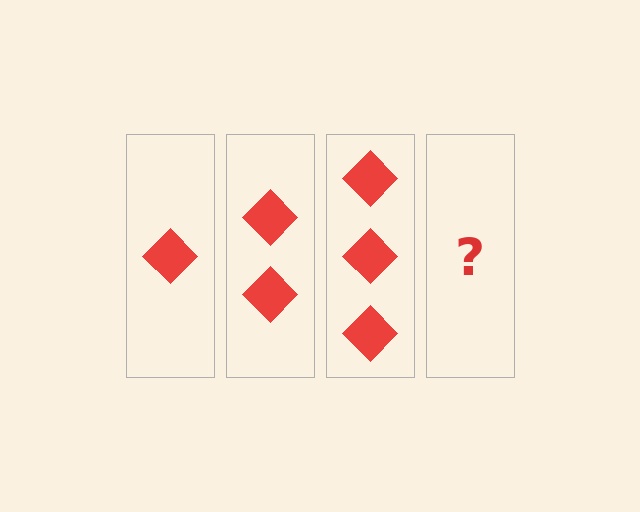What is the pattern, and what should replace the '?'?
The pattern is that each step adds one more diamond. The '?' should be 4 diamonds.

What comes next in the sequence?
The next element should be 4 diamonds.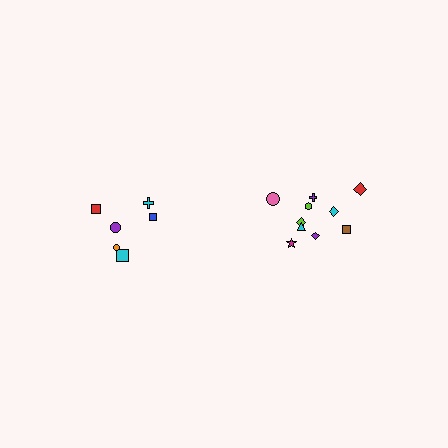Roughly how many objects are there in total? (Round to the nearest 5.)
Roughly 15 objects in total.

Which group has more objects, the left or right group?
The right group.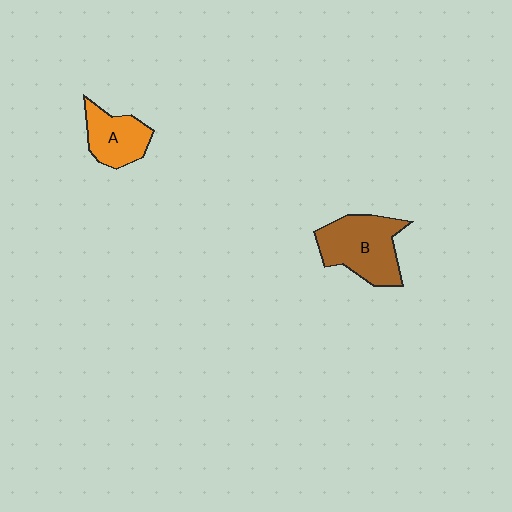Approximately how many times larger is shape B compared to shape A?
Approximately 1.5 times.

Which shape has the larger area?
Shape B (brown).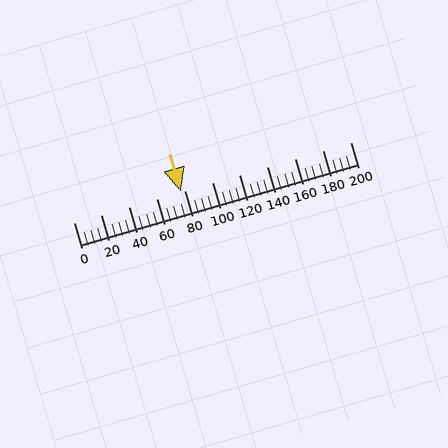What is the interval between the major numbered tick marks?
The major tick marks are spaced 20 units apart.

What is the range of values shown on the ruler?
The ruler shows values from 0 to 200.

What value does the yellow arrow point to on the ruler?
The yellow arrow points to approximately 78.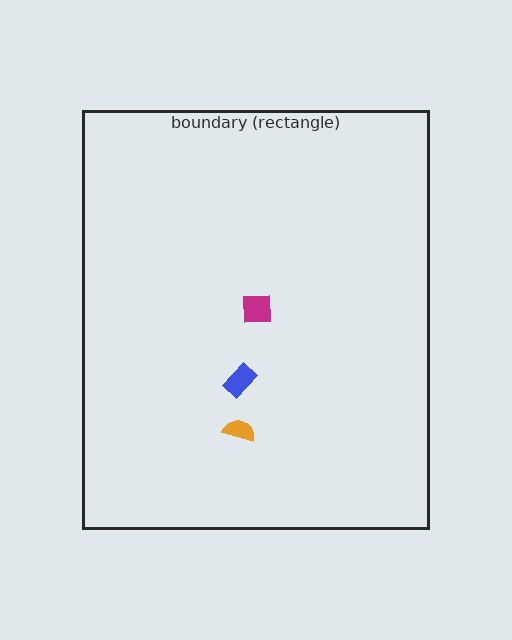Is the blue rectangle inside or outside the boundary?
Inside.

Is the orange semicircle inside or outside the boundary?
Inside.